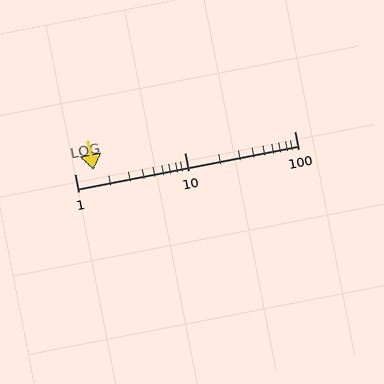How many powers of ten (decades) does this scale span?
The scale spans 2 decades, from 1 to 100.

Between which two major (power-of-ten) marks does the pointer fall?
The pointer is between 1 and 10.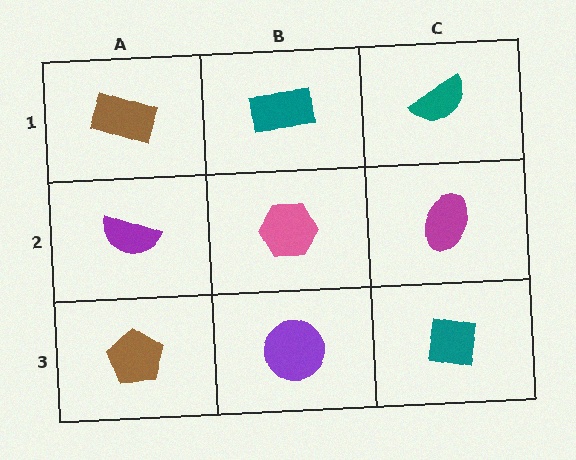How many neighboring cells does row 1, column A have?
2.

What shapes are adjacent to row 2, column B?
A teal rectangle (row 1, column B), a purple circle (row 3, column B), a purple semicircle (row 2, column A), a magenta ellipse (row 2, column C).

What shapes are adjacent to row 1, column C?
A magenta ellipse (row 2, column C), a teal rectangle (row 1, column B).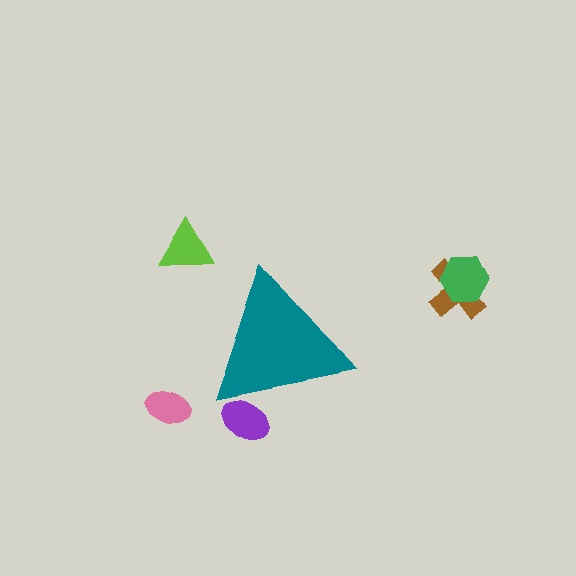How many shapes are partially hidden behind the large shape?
1 shape is partially hidden.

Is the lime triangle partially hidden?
No, the lime triangle is fully visible.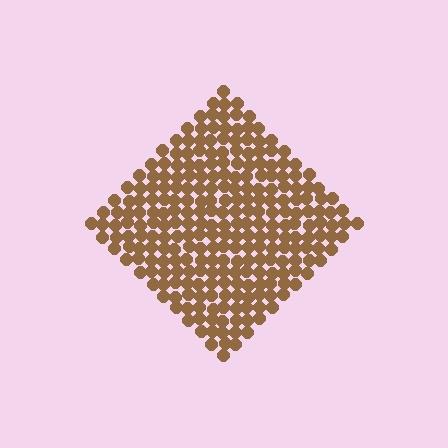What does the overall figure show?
The overall figure shows a diamond.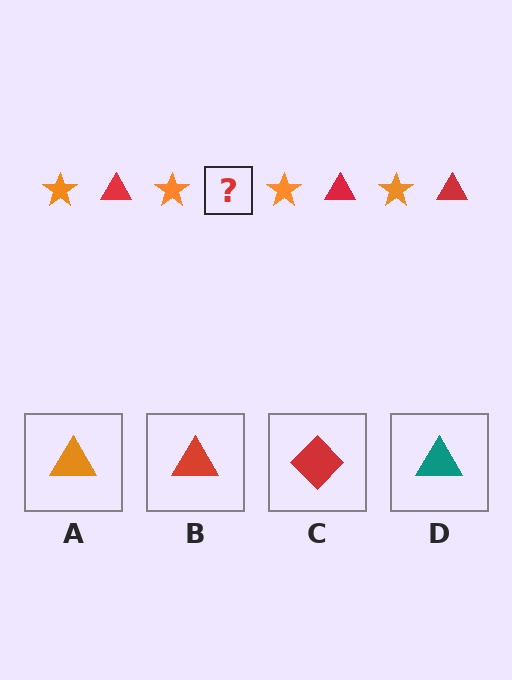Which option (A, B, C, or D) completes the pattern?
B.